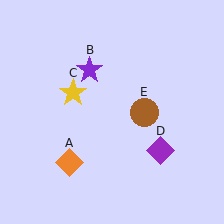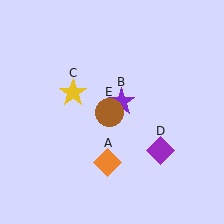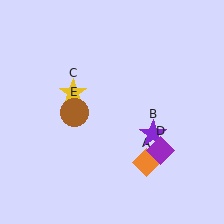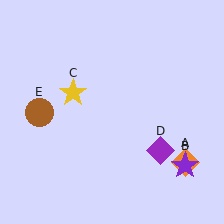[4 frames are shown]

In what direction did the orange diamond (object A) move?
The orange diamond (object A) moved right.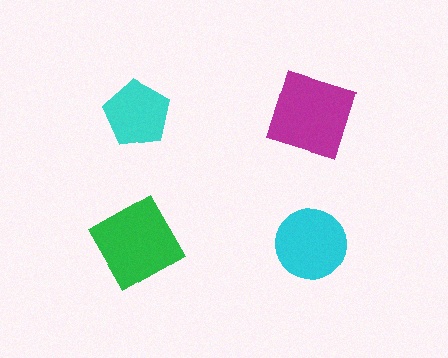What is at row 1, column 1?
A cyan pentagon.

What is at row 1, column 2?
A magenta square.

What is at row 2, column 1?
A green square.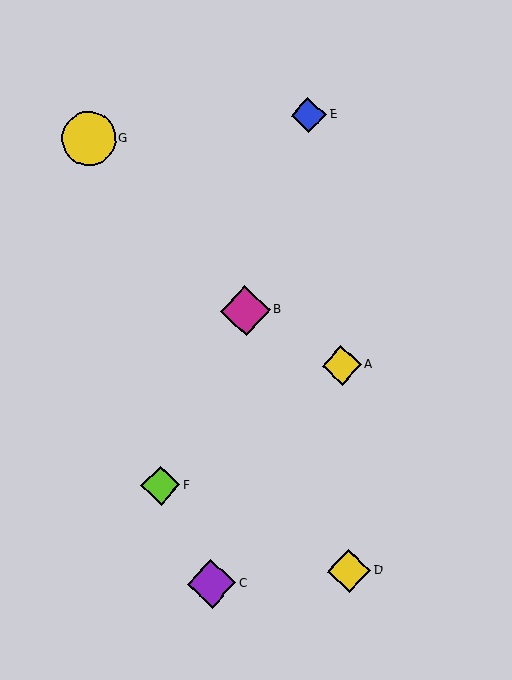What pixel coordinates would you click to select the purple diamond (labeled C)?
Click at (212, 584) to select the purple diamond C.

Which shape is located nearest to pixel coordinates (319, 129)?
The blue diamond (labeled E) at (309, 115) is nearest to that location.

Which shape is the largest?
The yellow circle (labeled G) is the largest.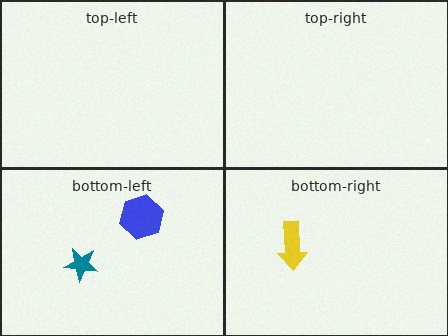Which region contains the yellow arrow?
The bottom-right region.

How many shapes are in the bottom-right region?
1.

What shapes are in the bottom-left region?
The teal star, the blue hexagon.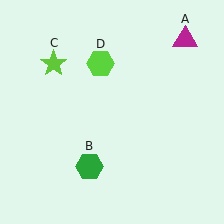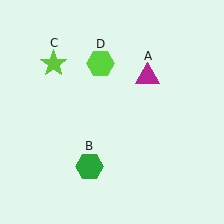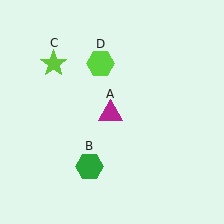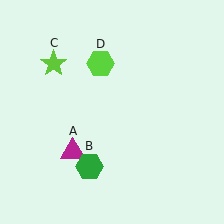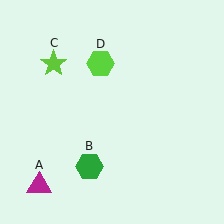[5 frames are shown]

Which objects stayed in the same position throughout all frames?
Green hexagon (object B) and lime star (object C) and lime hexagon (object D) remained stationary.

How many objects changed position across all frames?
1 object changed position: magenta triangle (object A).